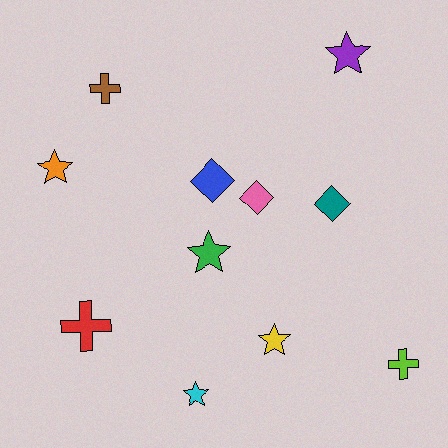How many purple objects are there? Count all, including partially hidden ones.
There is 1 purple object.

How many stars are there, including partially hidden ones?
There are 5 stars.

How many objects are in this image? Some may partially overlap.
There are 11 objects.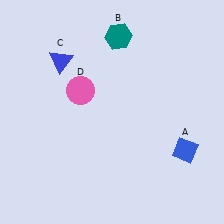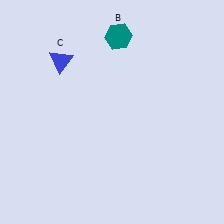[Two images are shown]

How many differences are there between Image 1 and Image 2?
There are 2 differences between the two images.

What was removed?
The pink circle (D), the blue diamond (A) were removed in Image 2.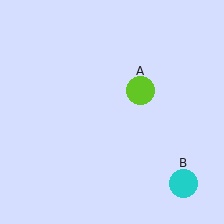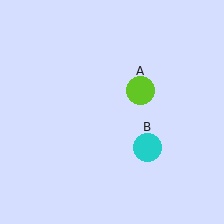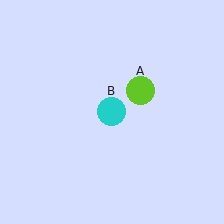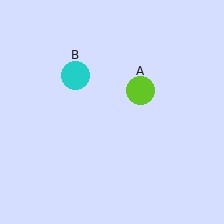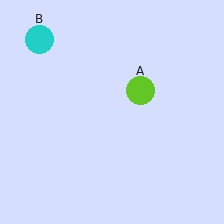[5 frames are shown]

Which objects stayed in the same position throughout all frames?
Lime circle (object A) remained stationary.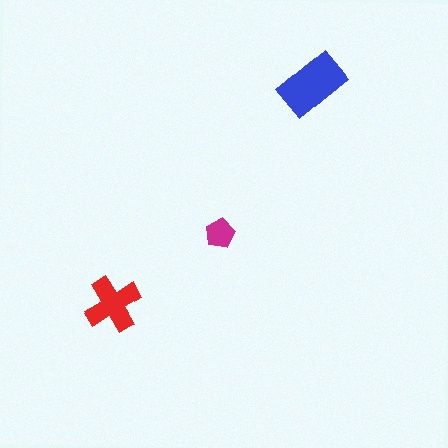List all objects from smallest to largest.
The magenta pentagon, the red cross, the blue rectangle.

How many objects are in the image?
There are 3 objects in the image.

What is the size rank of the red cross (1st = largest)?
2nd.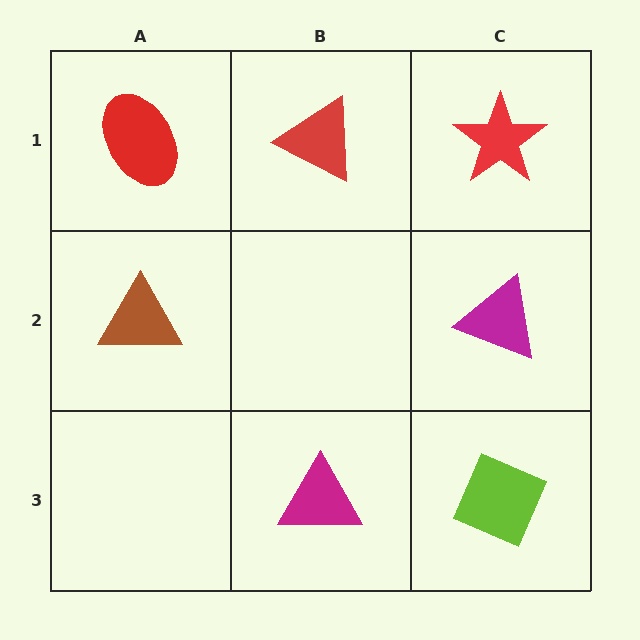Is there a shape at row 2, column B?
No, that cell is empty.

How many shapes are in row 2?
2 shapes.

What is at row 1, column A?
A red ellipse.